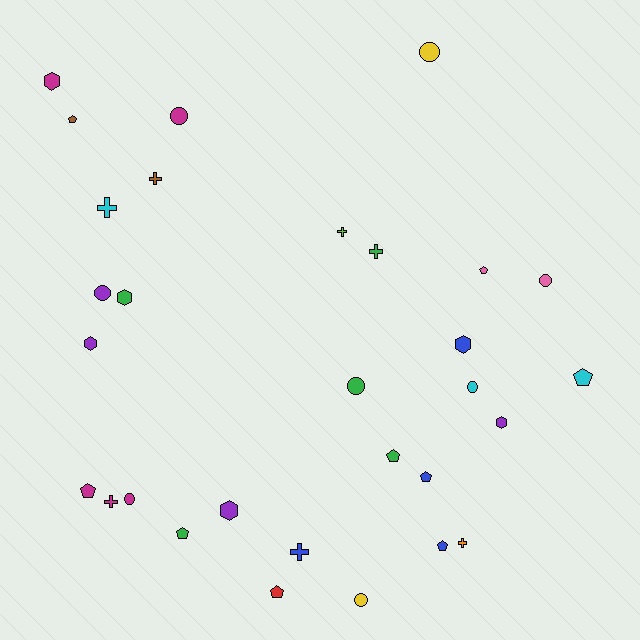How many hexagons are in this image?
There are 6 hexagons.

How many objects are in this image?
There are 30 objects.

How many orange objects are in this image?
There is 1 orange object.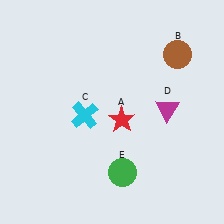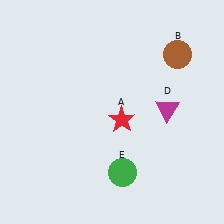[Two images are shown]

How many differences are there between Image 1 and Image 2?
There is 1 difference between the two images.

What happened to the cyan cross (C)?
The cyan cross (C) was removed in Image 2. It was in the bottom-left area of Image 1.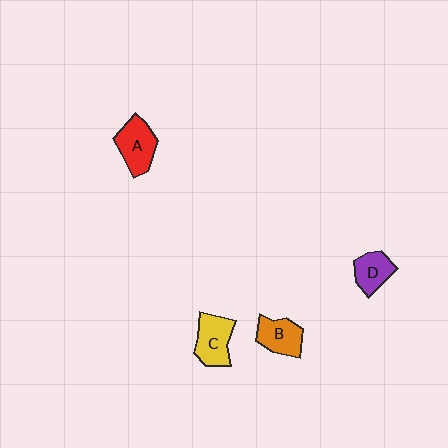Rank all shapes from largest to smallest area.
From largest to smallest: A (red), C (yellow), B (orange), D (purple).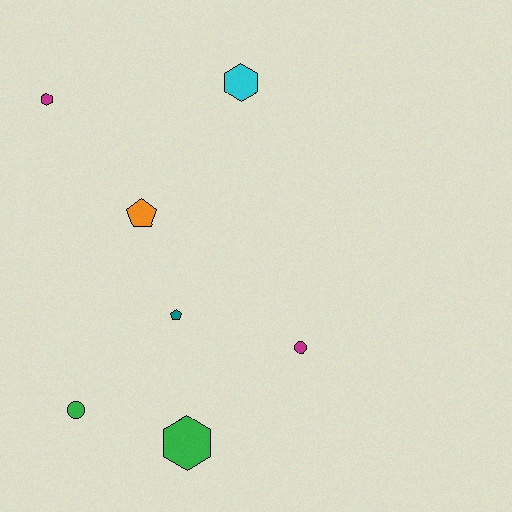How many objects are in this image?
There are 7 objects.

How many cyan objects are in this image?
There is 1 cyan object.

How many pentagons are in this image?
There are 2 pentagons.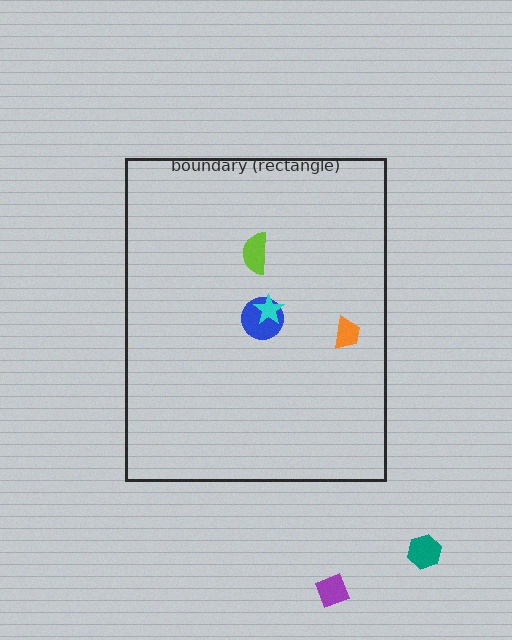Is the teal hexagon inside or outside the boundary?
Outside.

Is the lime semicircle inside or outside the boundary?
Inside.